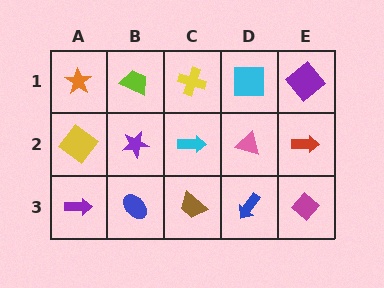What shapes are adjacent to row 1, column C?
A cyan arrow (row 2, column C), a lime trapezoid (row 1, column B), a cyan square (row 1, column D).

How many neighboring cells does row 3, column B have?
3.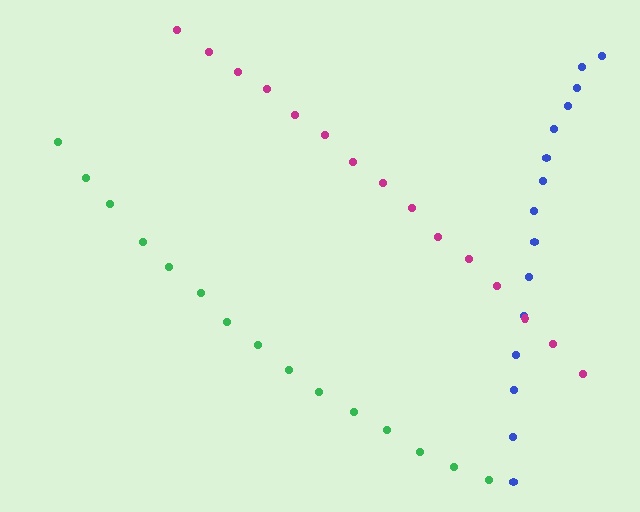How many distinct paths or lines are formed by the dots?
There are 3 distinct paths.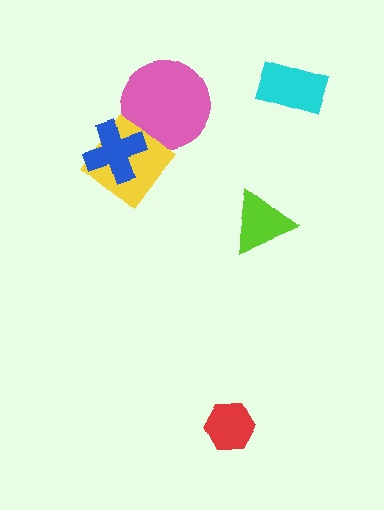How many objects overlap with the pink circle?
1 object overlaps with the pink circle.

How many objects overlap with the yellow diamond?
2 objects overlap with the yellow diamond.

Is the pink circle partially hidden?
Yes, it is partially covered by another shape.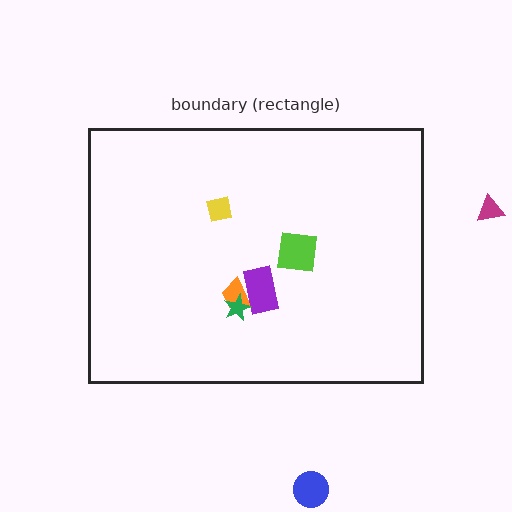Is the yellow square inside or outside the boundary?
Inside.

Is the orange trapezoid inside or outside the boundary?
Inside.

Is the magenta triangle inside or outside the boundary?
Outside.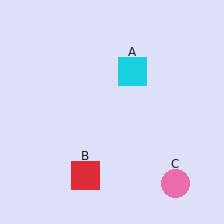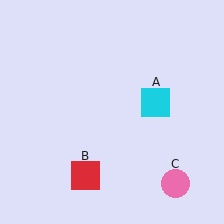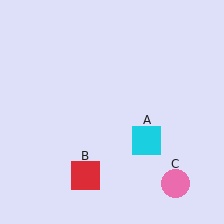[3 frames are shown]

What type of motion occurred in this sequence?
The cyan square (object A) rotated clockwise around the center of the scene.